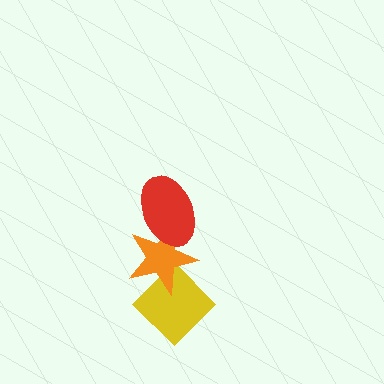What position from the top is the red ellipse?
The red ellipse is 1st from the top.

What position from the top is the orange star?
The orange star is 2nd from the top.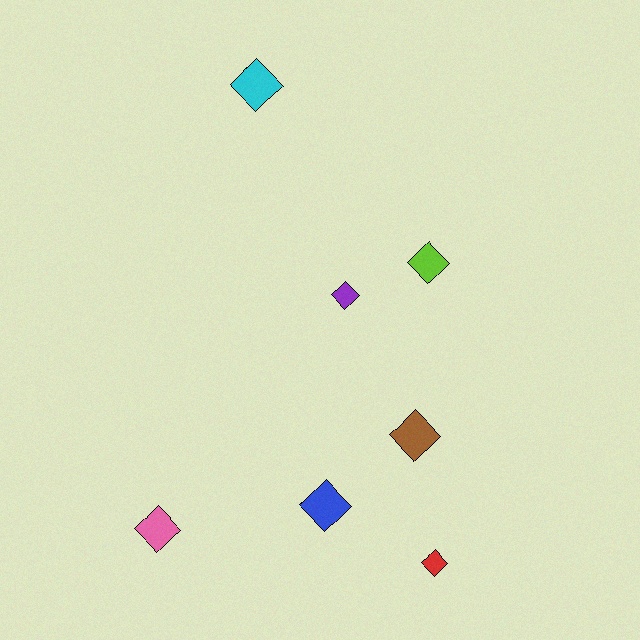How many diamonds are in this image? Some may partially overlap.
There are 7 diamonds.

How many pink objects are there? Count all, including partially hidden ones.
There is 1 pink object.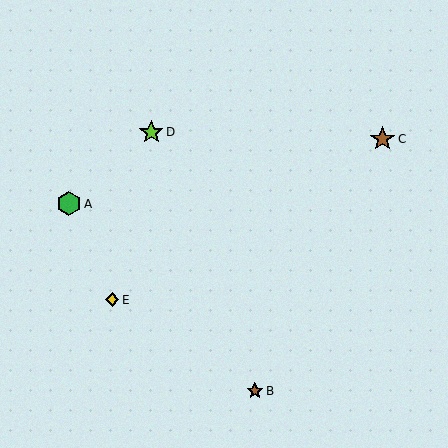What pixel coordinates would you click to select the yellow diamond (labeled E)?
Click at (112, 300) to select the yellow diamond E.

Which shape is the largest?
The brown star (labeled C) is the largest.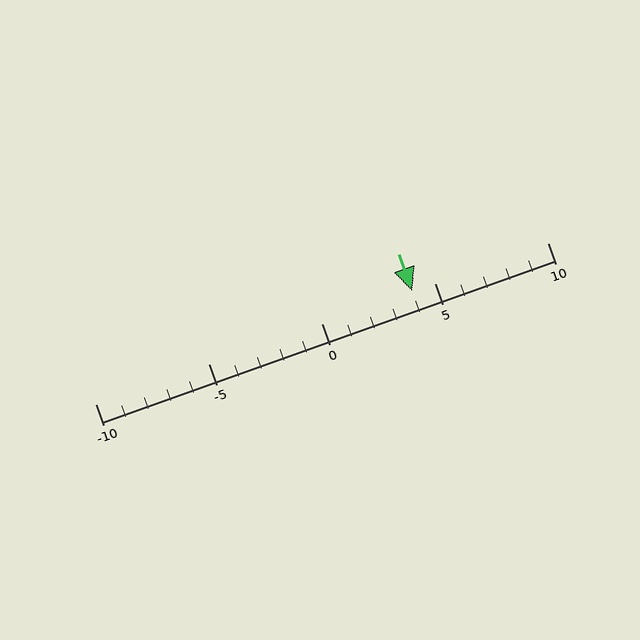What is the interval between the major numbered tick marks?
The major tick marks are spaced 5 units apart.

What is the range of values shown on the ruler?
The ruler shows values from -10 to 10.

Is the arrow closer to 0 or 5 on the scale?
The arrow is closer to 5.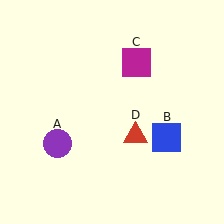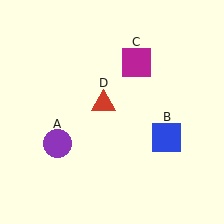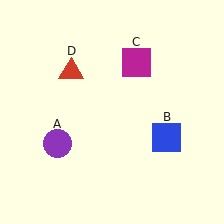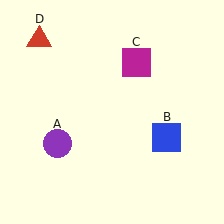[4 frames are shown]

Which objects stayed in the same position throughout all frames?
Purple circle (object A) and blue square (object B) and magenta square (object C) remained stationary.